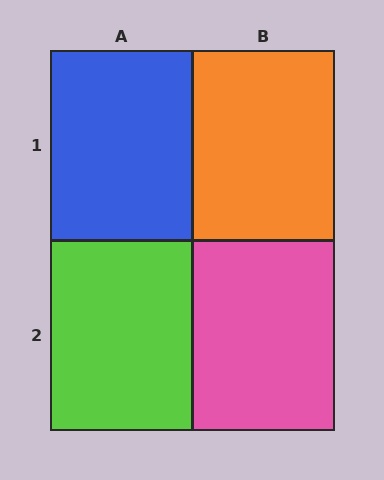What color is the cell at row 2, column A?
Lime.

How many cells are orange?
1 cell is orange.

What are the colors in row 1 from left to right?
Blue, orange.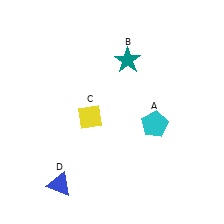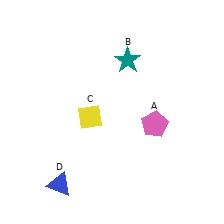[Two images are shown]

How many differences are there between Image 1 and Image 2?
There is 1 difference between the two images.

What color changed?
The pentagon (A) changed from cyan in Image 1 to pink in Image 2.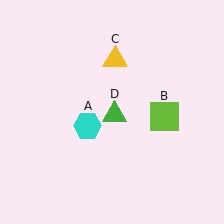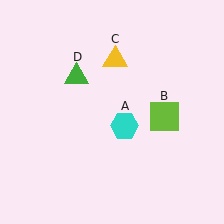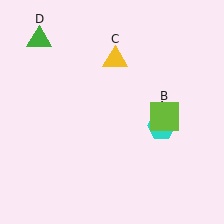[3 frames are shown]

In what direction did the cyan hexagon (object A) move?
The cyan hexagon (object A) moved right.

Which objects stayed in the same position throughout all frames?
Lime square (object B) and yellow triangle (object C) remained stationary.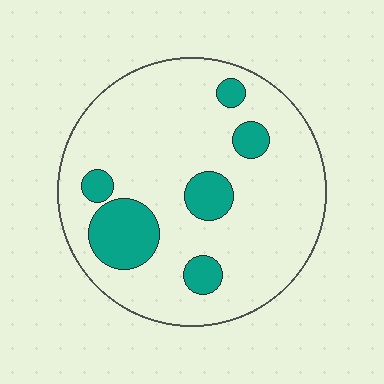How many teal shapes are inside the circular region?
6.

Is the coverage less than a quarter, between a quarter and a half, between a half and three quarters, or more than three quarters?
Less than a quarter.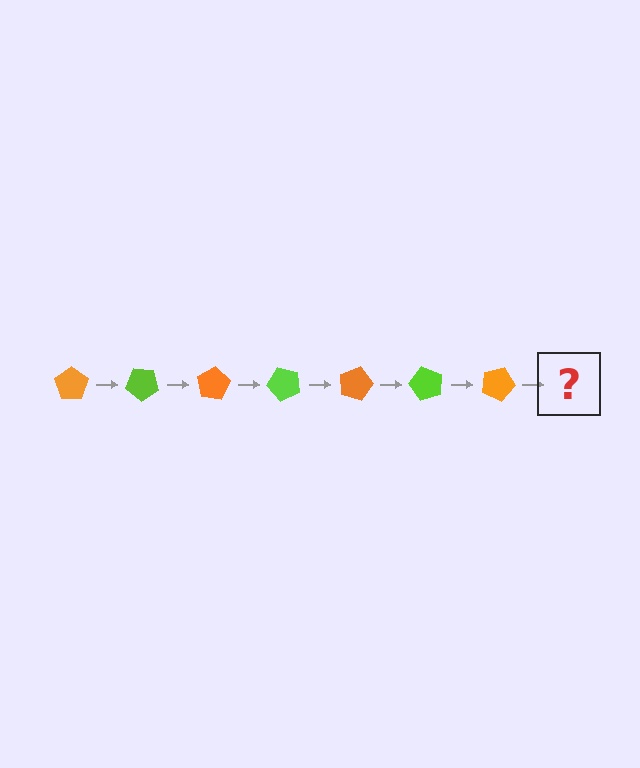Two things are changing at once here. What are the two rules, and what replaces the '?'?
The two rules are that it rotates 40 degrees each step and the color cycles through orange and lime. The '?' should be a lime pentagon, rotated 280 degrees from the start.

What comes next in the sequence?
The next element should be a lime pentagon, rotated 280 degrees from the start.